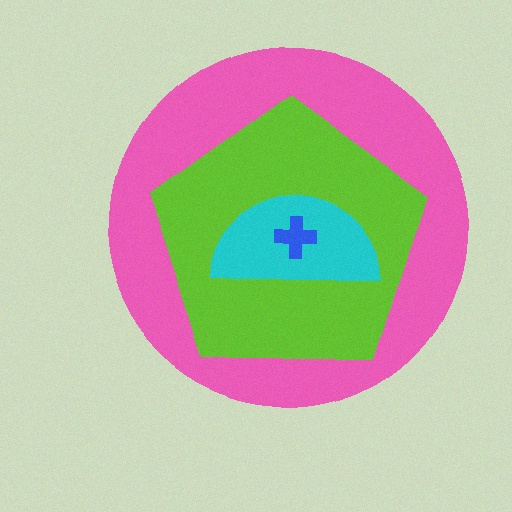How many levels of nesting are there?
4.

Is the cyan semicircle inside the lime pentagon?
Yes.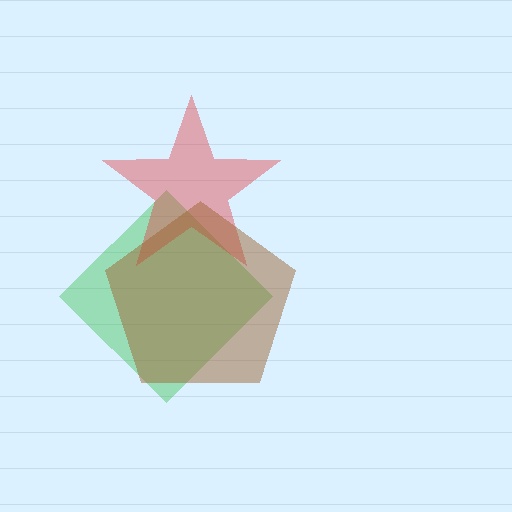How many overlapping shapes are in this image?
There are 3 overlapping shapes in the image.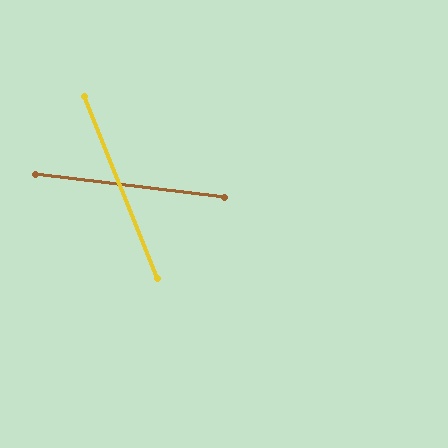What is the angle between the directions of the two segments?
Approximately 61 degrees.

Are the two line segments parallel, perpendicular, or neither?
Neither parallel nor perpendicular — they differ by about 61°.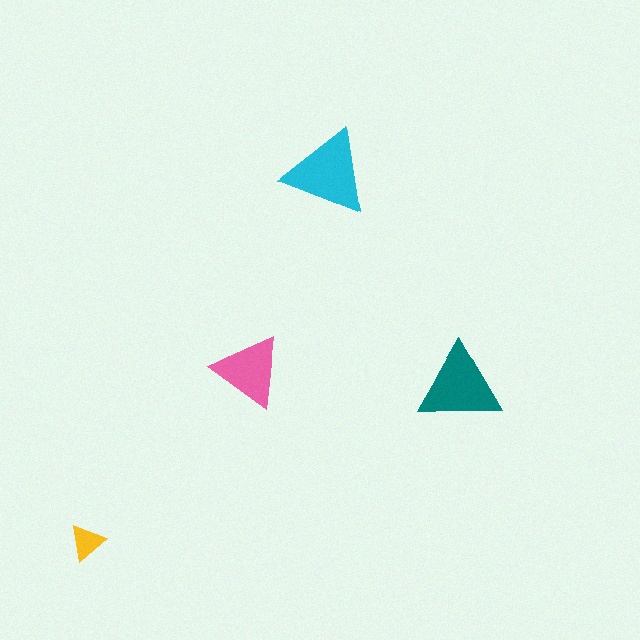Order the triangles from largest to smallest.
the cyan one, the teal one, the pink one, the yellow one.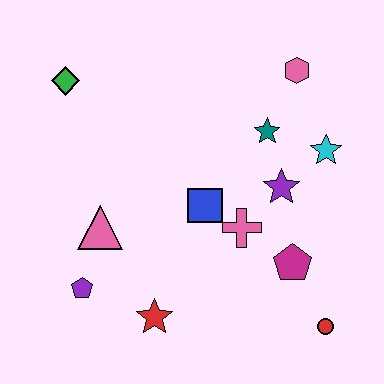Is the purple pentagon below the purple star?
Yes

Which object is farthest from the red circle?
The green diamond is farthest from the red circle.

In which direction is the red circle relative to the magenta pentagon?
The red circle is below the magenta pentagon.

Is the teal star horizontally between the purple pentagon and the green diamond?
No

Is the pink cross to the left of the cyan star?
Yes